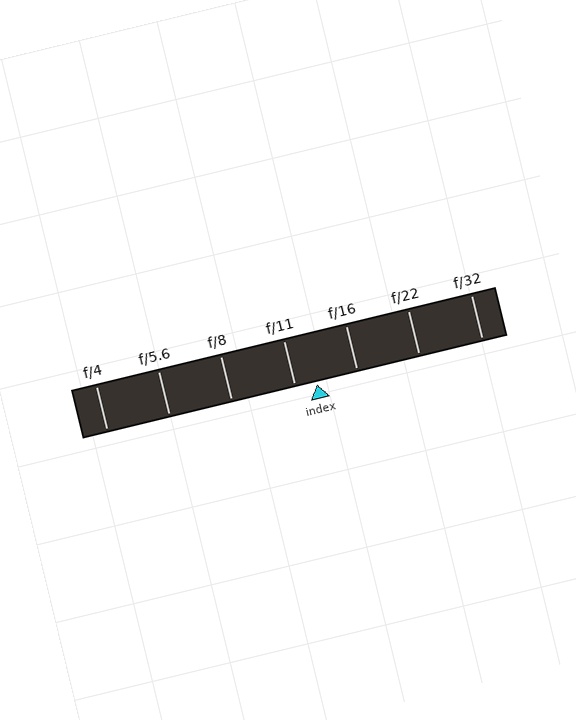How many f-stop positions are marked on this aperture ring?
There are 7 f-stop positions marked.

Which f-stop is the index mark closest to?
The index mark is closest to f/11.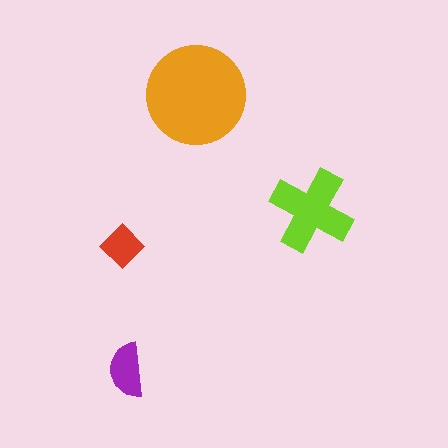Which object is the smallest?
The red diamond.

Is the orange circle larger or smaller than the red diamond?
Larger.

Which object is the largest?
The orange circle.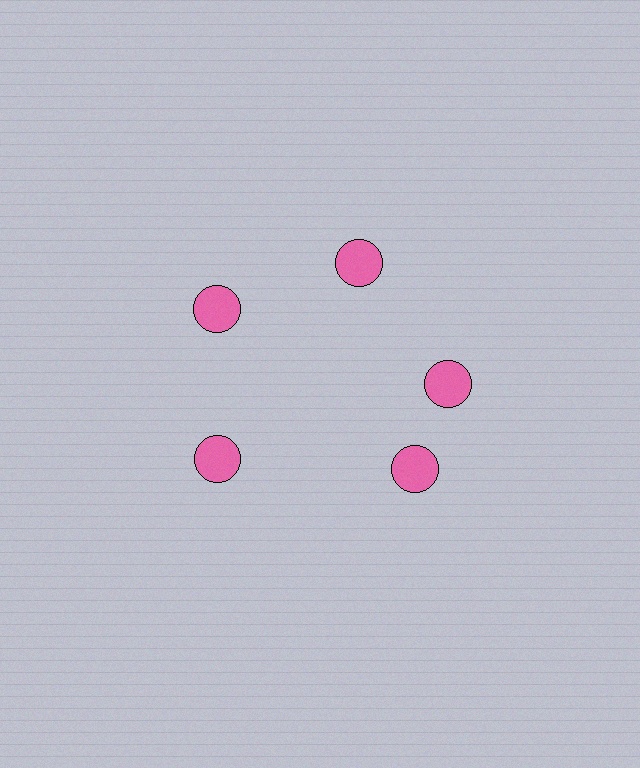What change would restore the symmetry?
The symmetry would be restored by rotating it back into even spacing with its neighbors so that all 5 circles sit at equal angles and equal distance from the center.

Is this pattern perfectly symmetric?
No. The 5 pink circles are arranged in a ring, but one element near the 5 o'clock position is rotated out of alignment along the ring, breaking the 5-fold rotational symmetry.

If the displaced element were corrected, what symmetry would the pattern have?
It would have 5-fold rotational symmetry — the pattern would map onto itself every 72 degrees.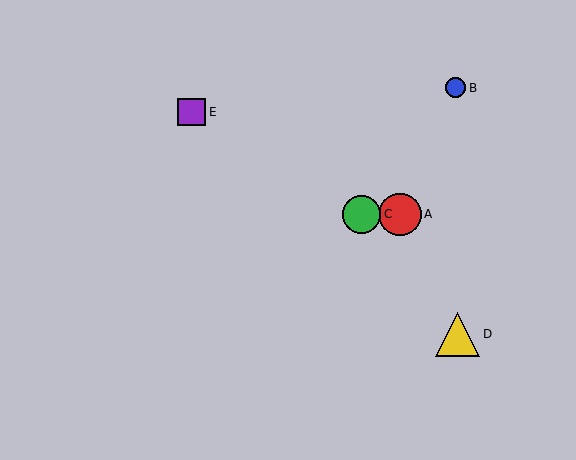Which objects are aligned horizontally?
Objects A, C are aligned horizontally.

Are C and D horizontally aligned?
No, C is at y≈214 and D is at y≈334.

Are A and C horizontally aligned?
Yes, both are at y≈214.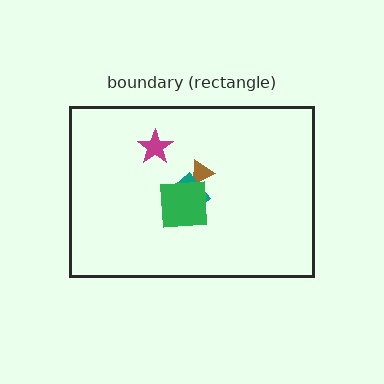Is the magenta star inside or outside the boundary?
Inside.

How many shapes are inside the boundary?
4 inside, 0 outside.